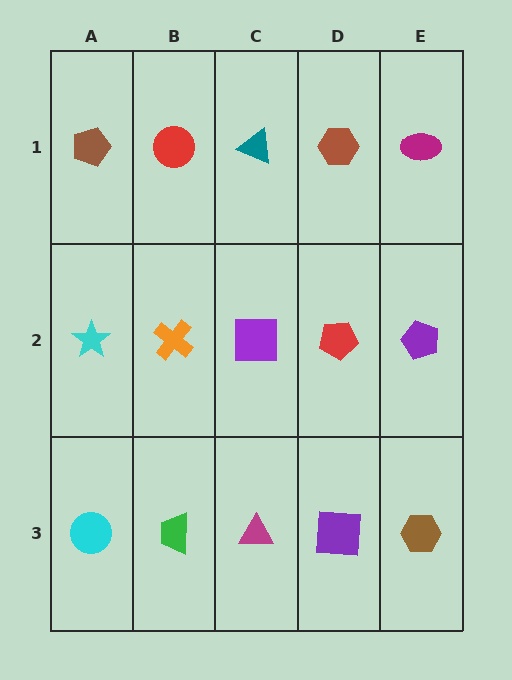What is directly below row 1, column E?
A purple pentagon.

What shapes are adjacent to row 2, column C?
A teal triangle (row 1, column C), a magenta triangle (row 3, column C), an orange cross (row 2, column B), a red pentagon (row 2, column D).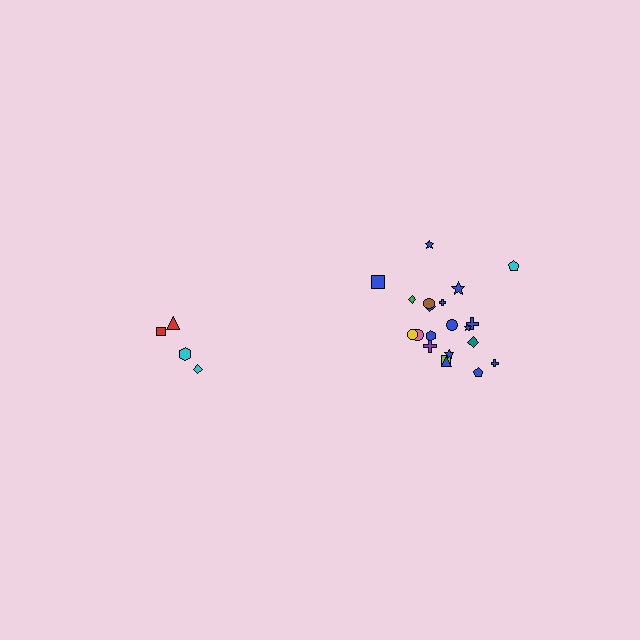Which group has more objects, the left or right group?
The right group.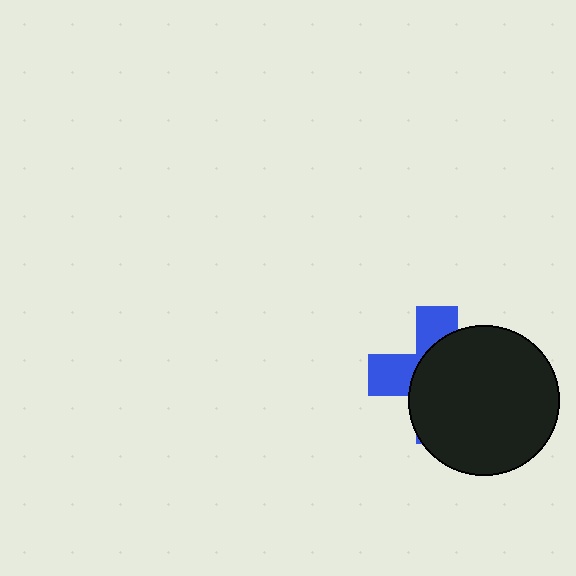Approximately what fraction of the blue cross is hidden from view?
Roughly 64% of the blue cross is hidden behind the black circle.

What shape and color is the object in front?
The object in front is a black circle.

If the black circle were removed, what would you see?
You would see the complete blue cross.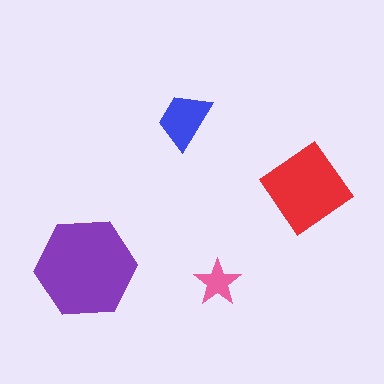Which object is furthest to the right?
The red diamond is rightmost.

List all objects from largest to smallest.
The purple hexagon, the red diamond, the blue trapezoid, the pink star.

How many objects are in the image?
There are 4 objects in the image.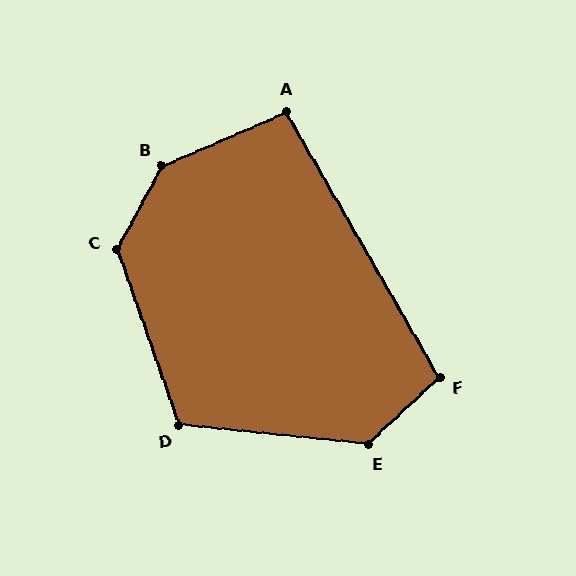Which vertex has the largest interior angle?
B, at approximately 142 degrees.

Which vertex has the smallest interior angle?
A, at approximately 97 degrees.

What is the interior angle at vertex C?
Approximately 132 degrees (obtuse).